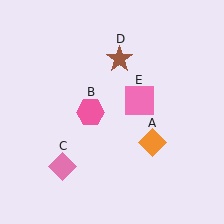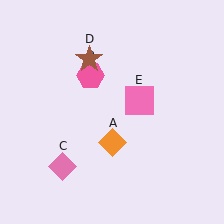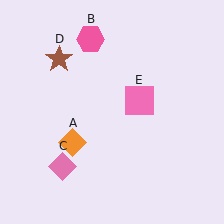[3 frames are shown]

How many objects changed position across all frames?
3 objects changed position: orange diamond (object A), pink hexagon (object B), brown star (object D).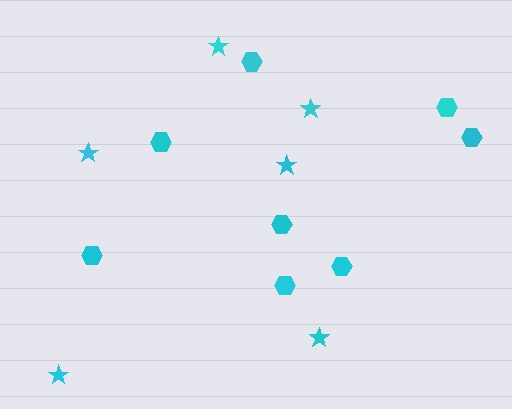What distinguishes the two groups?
There are 2 groups: one group of hexagons (8) and one group of stars (6).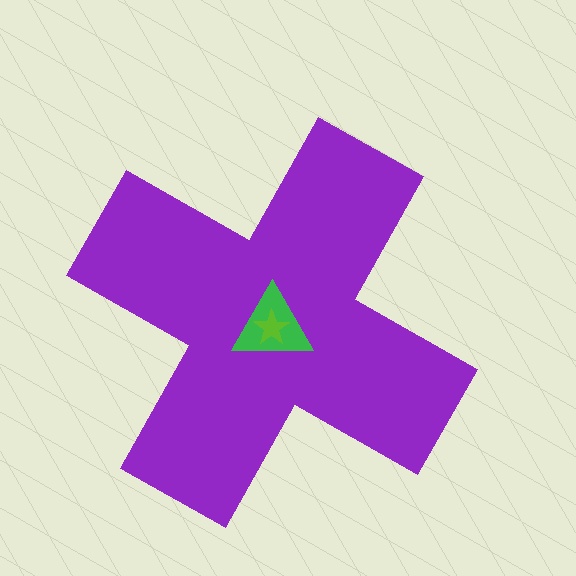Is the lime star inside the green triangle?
Yes.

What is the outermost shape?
The purple cross.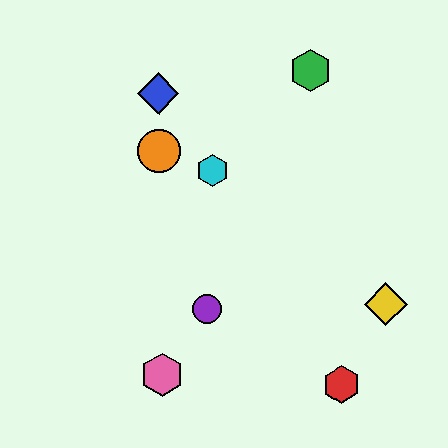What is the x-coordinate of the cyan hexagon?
The cyan hexagon is at x≈213.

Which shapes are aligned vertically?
The blue diamond, the orange circle, the pink hexagon are aligned vertically.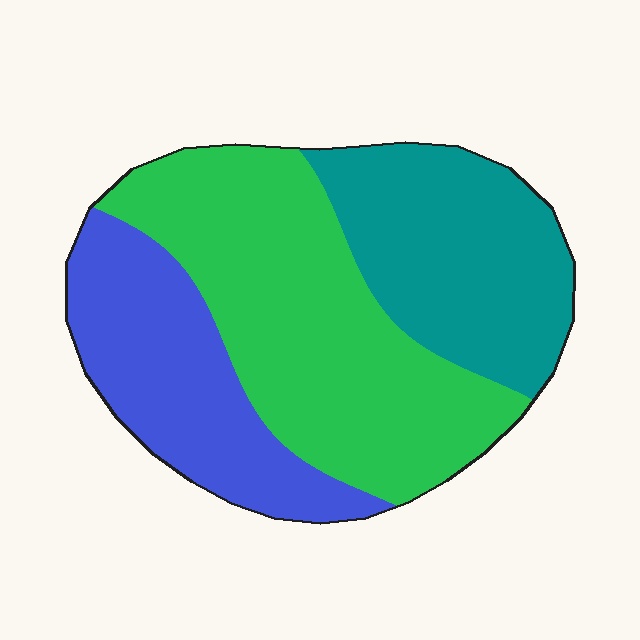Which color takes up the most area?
Green, at roughly 45%.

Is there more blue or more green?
Green.